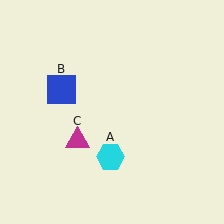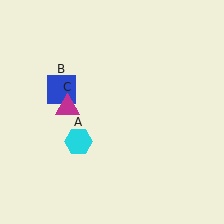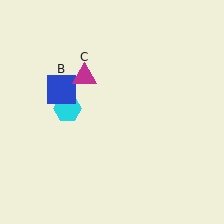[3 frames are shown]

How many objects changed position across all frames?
2 objects changed position: cyan hexagon (object A), magenta triangle (object C).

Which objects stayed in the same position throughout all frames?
Blue square (object B) remained stationary.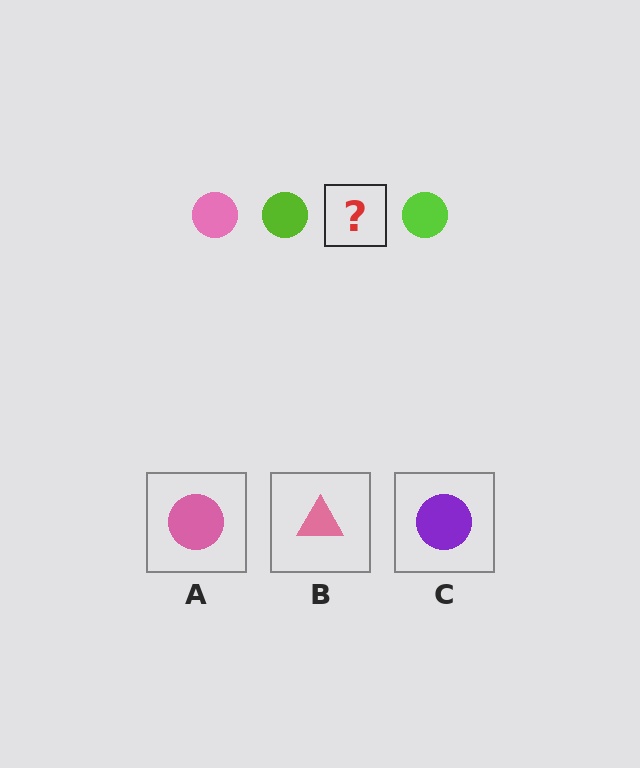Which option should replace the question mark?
Option A.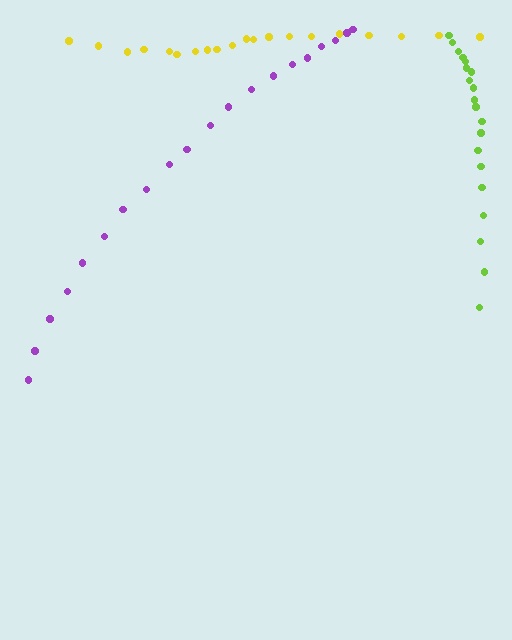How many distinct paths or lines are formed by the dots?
There are 3 distinct paths.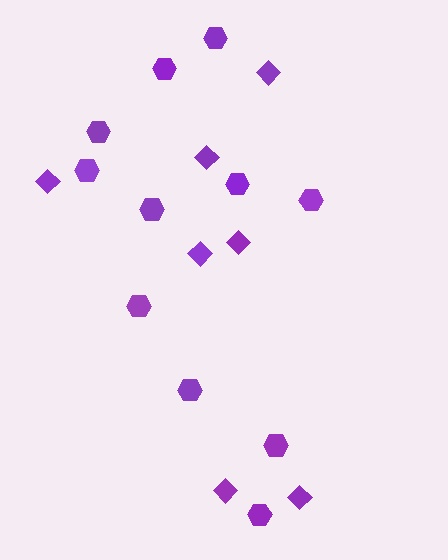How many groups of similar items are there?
There are 2 groups: one group of hexagons (11) and one group of diamonds (7).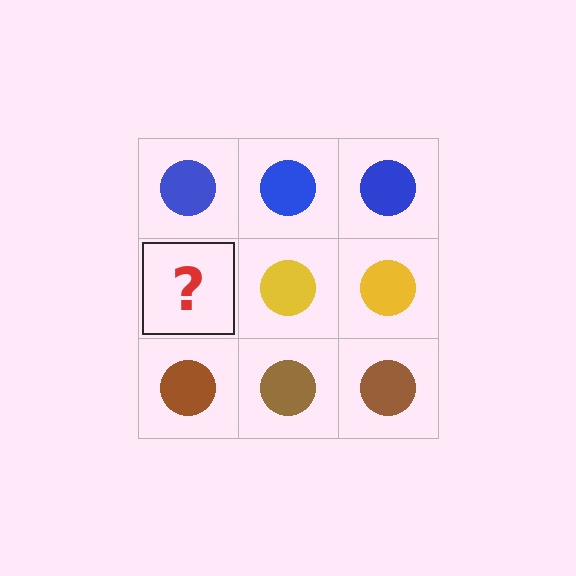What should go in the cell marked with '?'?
The missing cell should contain a yellow circle.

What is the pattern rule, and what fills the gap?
The rule is that each row has a consistent color. The gap should be filled with a yellow circle.